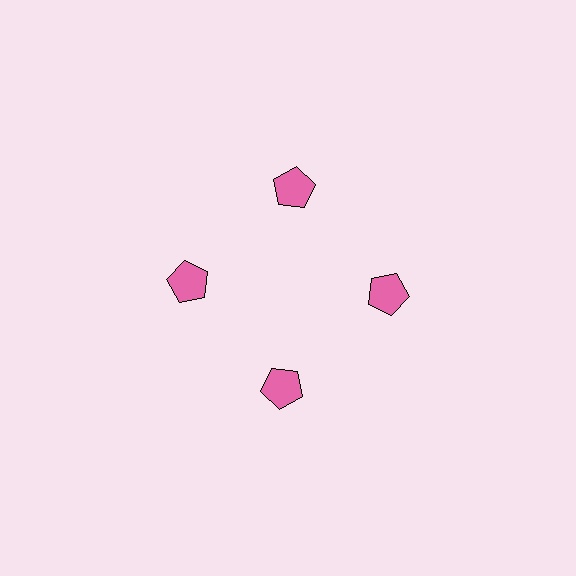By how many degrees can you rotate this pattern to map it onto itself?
The pattern maps onto itself every 90 degrees of rotation.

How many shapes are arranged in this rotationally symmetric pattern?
There are 4 shapes, arranged in 4 groups of 1.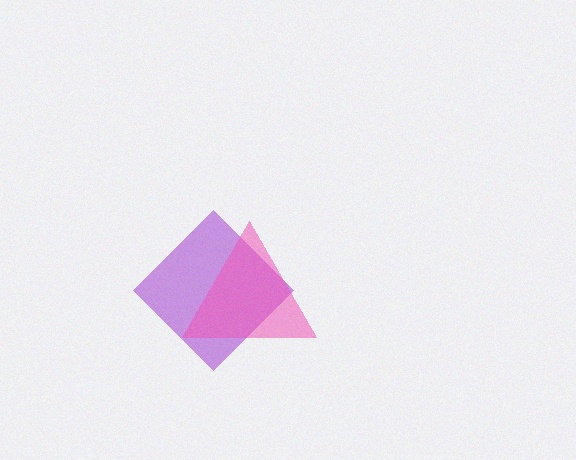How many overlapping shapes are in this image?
There are 2 overlapping shapes in the image.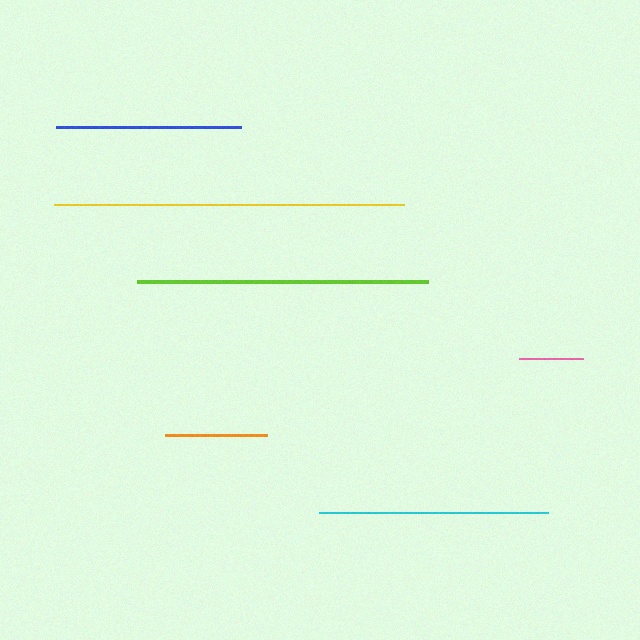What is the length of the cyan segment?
The cyan segment is approximately 229 pixels long.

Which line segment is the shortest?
The pink line is the shortest at approximately 64 pixels.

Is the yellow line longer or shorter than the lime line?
The yellow line is longer than the lime line.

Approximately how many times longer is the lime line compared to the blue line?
The lime line is approximately 1.6 times the length of the blue line.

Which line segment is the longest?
The yellow line is the longest at approximately 350 pixels.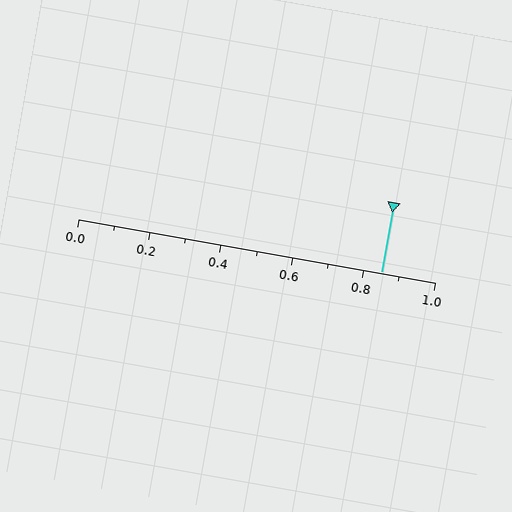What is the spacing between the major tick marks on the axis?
The major ticks are spaced 0.2 apart.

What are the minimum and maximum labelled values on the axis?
The axis runs from 0.0 to 1.0.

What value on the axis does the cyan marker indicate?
The marker indicates approximately 0.85.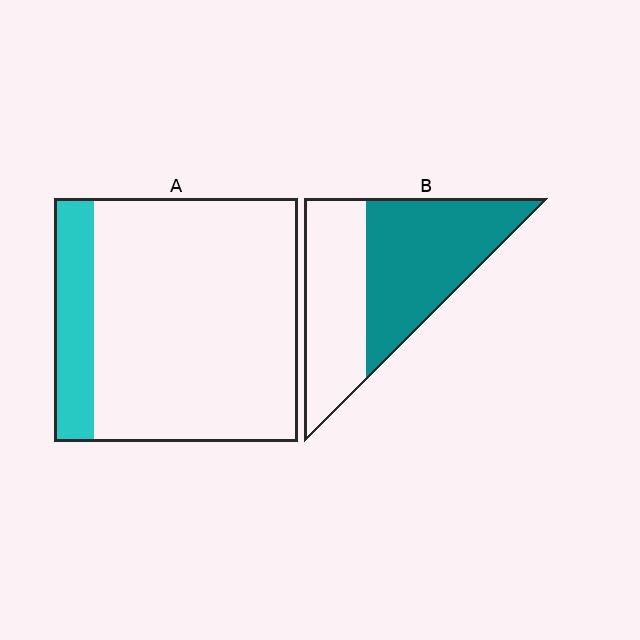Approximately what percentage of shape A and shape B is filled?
A is approximately 15% and B is approximately 55%.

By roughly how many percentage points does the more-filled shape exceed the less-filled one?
By roughly 40 percentage points (B over A).